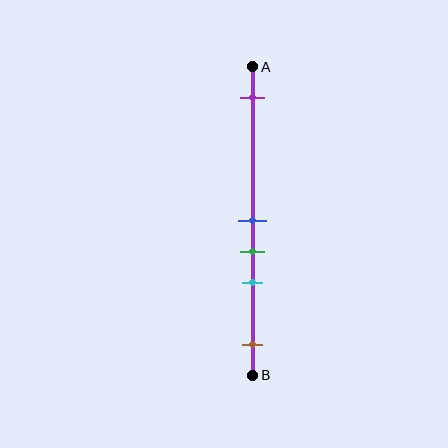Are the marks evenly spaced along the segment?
No, the marks are not evenly spaced.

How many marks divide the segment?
There are 5 marks dividing the segment.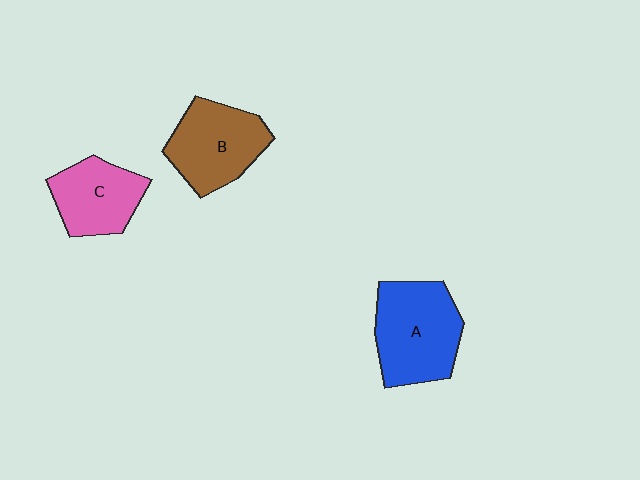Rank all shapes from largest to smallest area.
From largest to smallest: A (blue), B (brown), C (pink).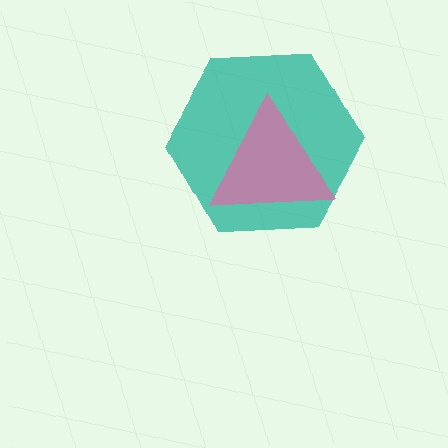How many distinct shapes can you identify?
There are 2 distinct shapes: a teal hexagon, a pink triangle.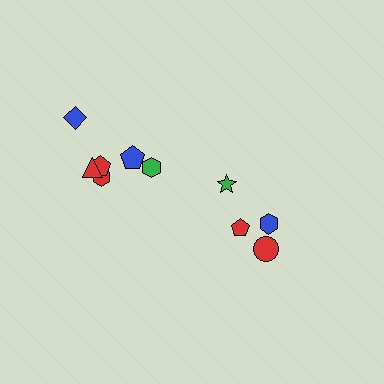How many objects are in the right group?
There are 4 objects.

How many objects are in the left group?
There are 6 objects.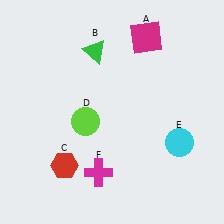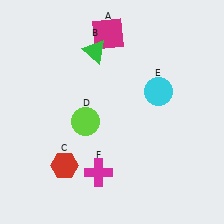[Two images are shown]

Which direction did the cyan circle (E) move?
The cyan circle (E) moved up.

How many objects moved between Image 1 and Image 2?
2 objects moved between the two images.